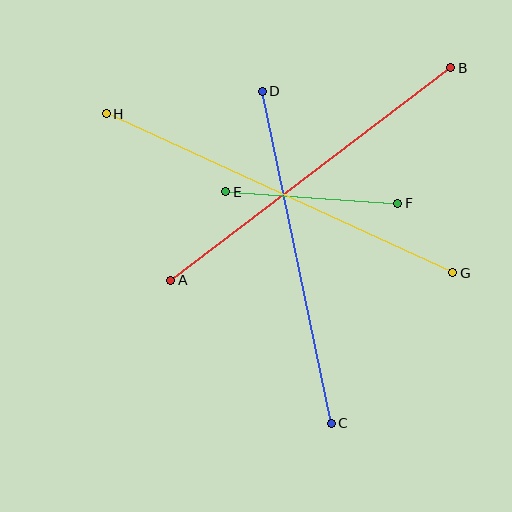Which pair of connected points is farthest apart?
Points G and H are farthest apart.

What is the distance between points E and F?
The distance is approximately 172 pixels.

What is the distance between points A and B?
The distance is approximately 352 pixels.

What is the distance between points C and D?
The distance is approximately 339 pixels.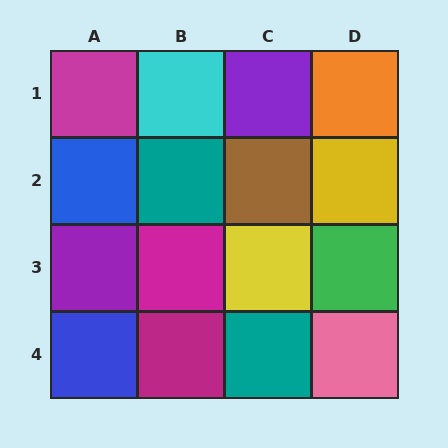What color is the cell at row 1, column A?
Magenta.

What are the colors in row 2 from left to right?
Blue, teal, brown, yellow.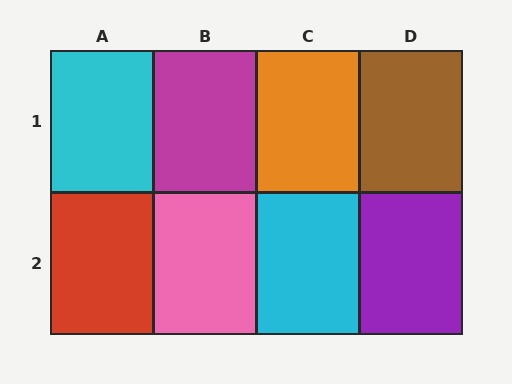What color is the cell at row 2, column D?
Purple.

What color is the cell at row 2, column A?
Red.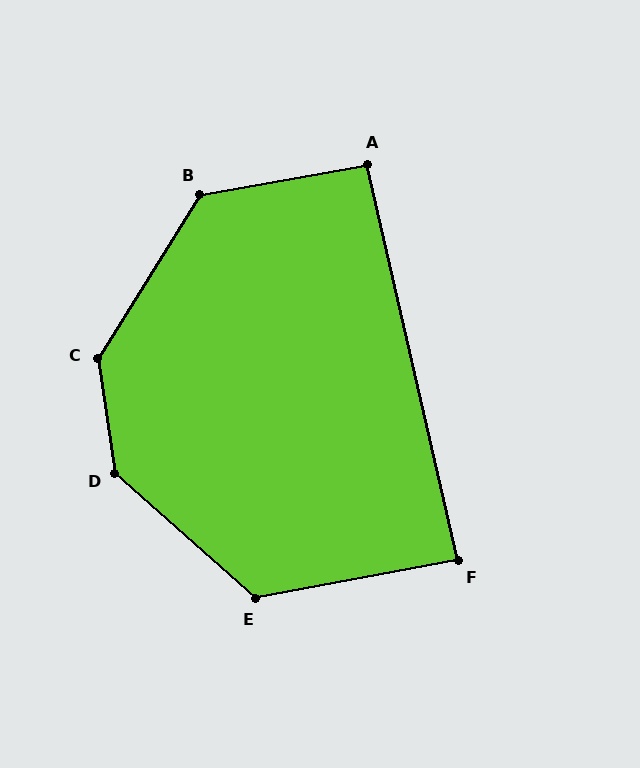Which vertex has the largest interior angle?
D, at approximately 140 degrees.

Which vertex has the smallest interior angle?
F, at approximately 88 degrees.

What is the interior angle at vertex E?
Approximately 128 degrees (obtuse).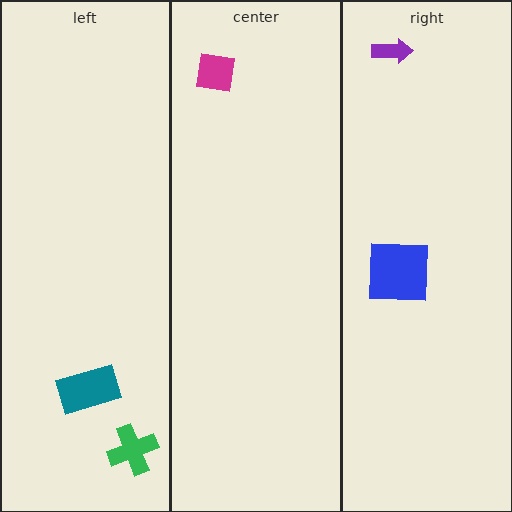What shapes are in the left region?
The teal rectangle, the green cross.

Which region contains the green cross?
The left region.